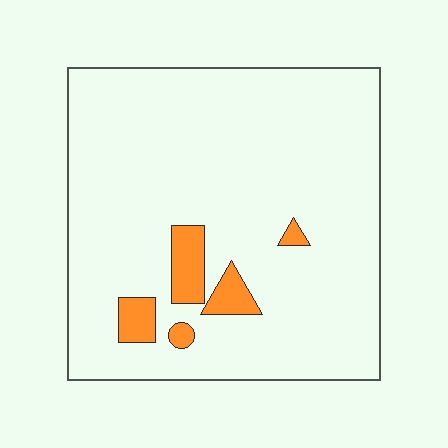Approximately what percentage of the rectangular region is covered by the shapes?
Approximately 5%.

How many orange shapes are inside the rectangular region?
5.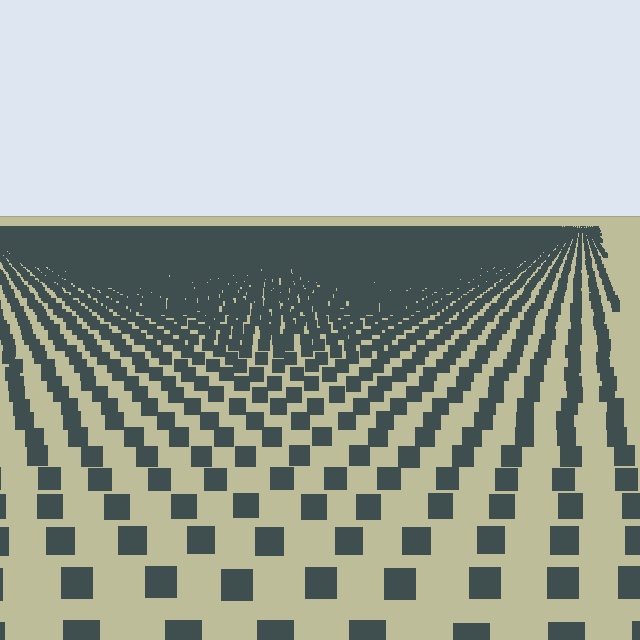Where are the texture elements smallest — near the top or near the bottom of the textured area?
Near the top.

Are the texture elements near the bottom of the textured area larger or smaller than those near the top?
Larger. Near the bottom, elements are closer to the viewer and appear at a bigger on-screen size.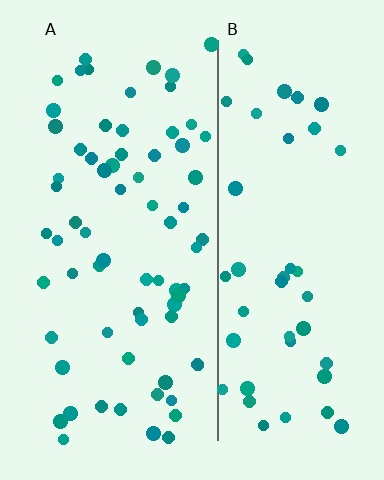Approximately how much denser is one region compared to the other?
Approximately 1.5× — region A over region B.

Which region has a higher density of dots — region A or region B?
A (the left).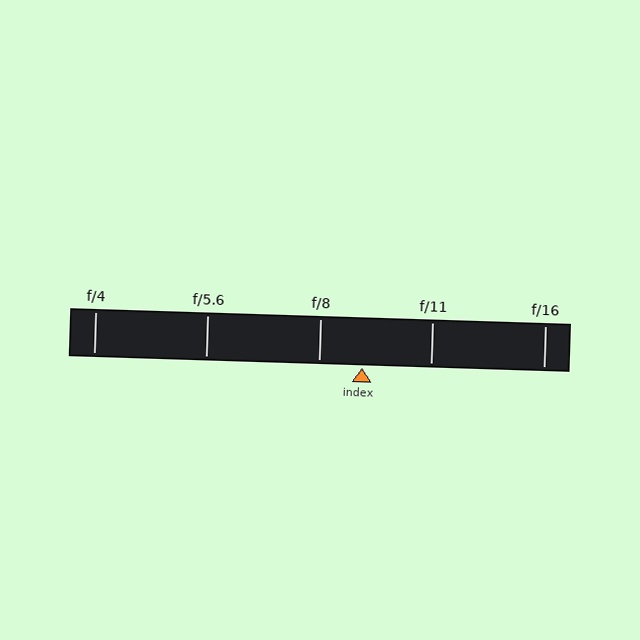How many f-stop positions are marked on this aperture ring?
There are 5 f-stop positions marked.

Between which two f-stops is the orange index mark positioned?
The index mark is between f/8 and f/11.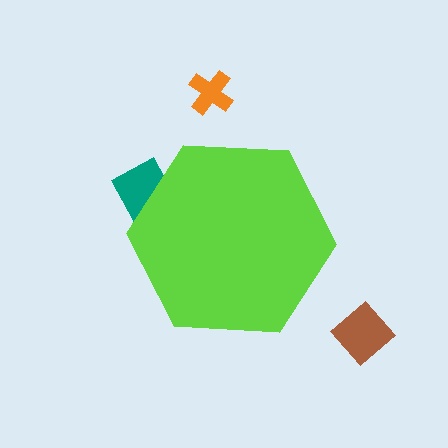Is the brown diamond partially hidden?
No, the brown diamond is fully visible.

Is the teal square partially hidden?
Yes, the teal square is partially hidden behind the lime hexagon.